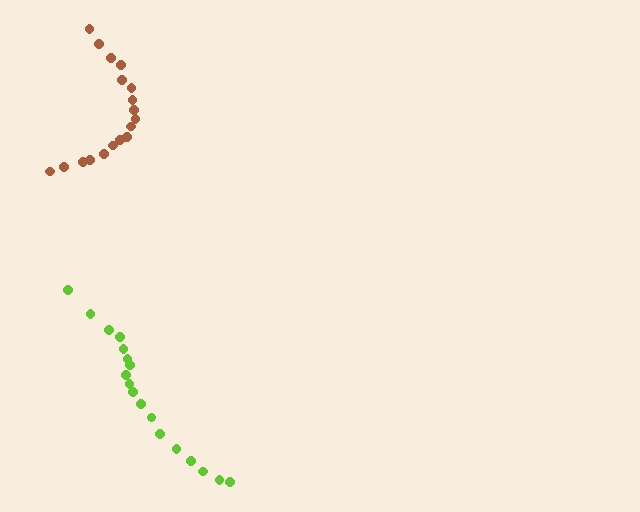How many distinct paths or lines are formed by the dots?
There are 2 distinct paths.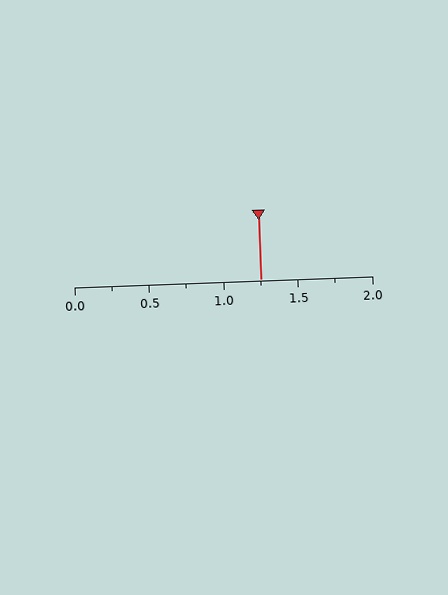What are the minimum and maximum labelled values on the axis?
The axis runs from 0.0 to 2.0.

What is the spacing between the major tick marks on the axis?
The major ticks are spaced 0.5 apart.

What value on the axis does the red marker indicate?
The marker indicates approximately 1.25.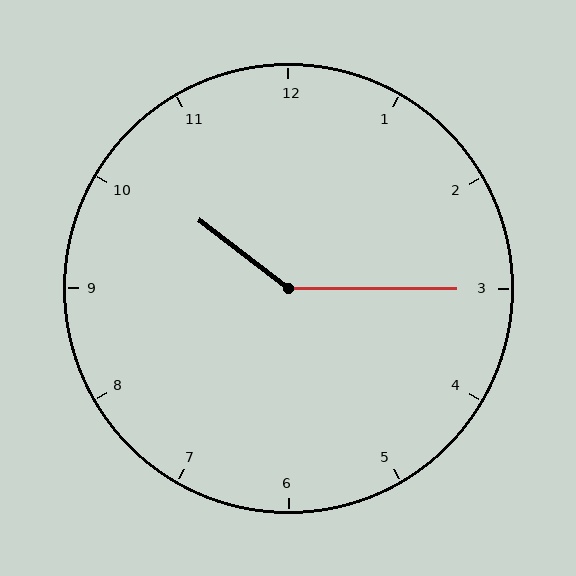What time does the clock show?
10:15.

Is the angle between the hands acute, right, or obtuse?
It is obtuse.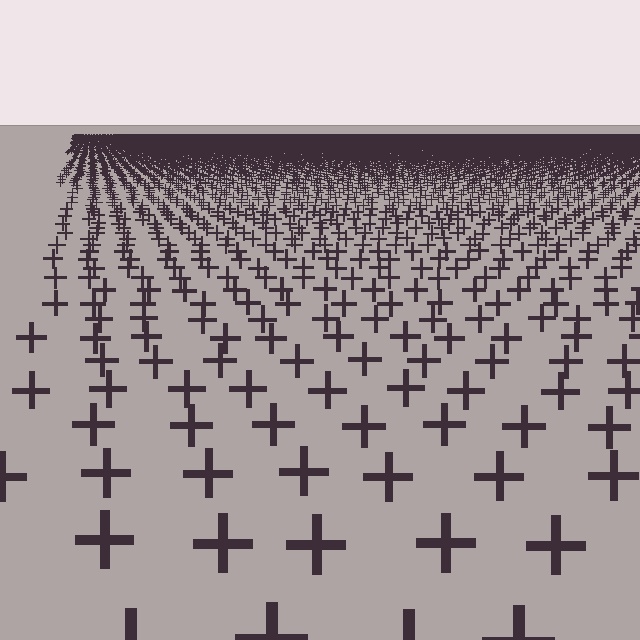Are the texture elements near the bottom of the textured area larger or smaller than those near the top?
Larger. Near the bottom, elements are closer to the viewer and appear at a bigger on-screen size.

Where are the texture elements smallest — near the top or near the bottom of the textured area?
Near the top.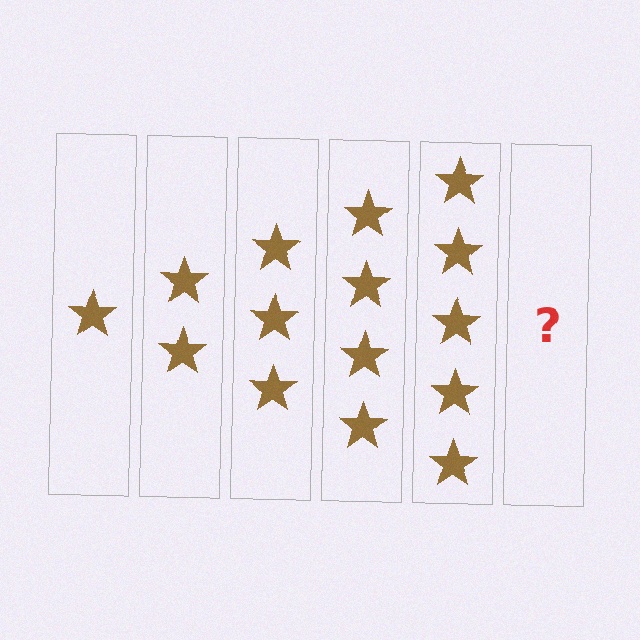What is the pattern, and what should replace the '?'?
The pattern is that each step adds one more star. The '?' should be 6 stars.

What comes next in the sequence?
The next element should be 6 stars.